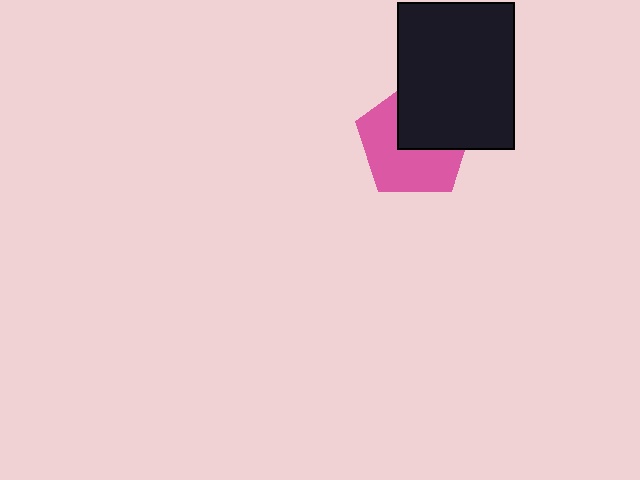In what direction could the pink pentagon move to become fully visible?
The pink pentagon could move toward the lower-left. That would shift it out from behind the black rectangle entirely.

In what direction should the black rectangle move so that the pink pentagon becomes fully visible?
The black rectangle should move toward the upper-right. That is the shortest direction to clear the overlap and leave the pink pentagon fully visible.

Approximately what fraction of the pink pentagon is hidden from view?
Roughly 42% of the pink pentagon is hidden behind the black rectangle.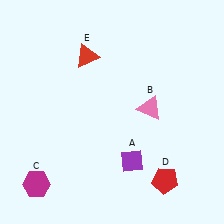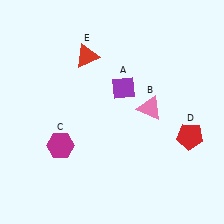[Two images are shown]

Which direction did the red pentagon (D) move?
The red pentagon (D) moved up.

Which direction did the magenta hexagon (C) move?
The magenta hexagon (C) moved up.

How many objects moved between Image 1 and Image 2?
3 objects moved between the two images.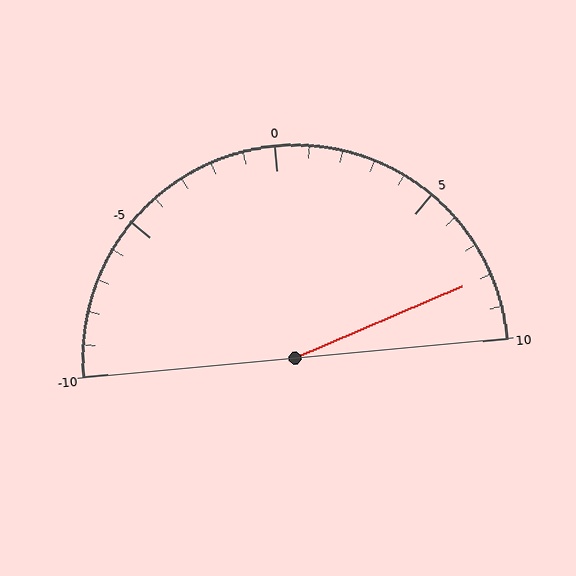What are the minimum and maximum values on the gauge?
The gauge ranges from -10 to 10.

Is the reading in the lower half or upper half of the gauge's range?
The reading is in the upper half of the range (-10 to 10).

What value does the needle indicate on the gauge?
The needle indicates approximately 8.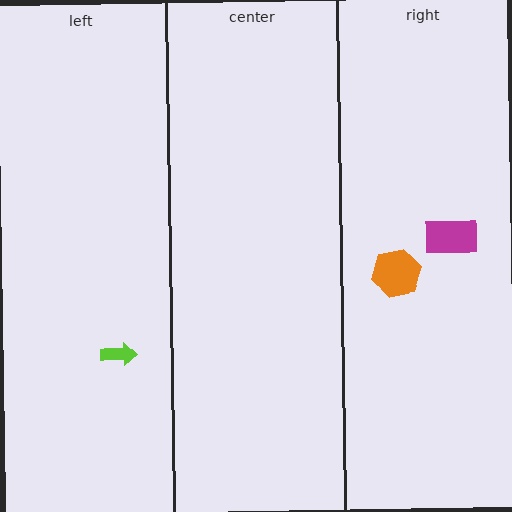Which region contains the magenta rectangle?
The right region.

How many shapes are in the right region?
2.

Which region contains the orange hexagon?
The right region.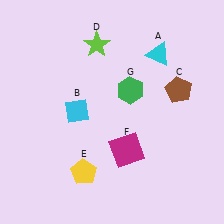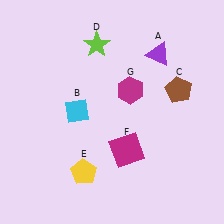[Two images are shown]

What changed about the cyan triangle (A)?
In Image 1, A is cyan. In Image 2, it changed to purple.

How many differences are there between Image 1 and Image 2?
There are 2 differences between the two images.